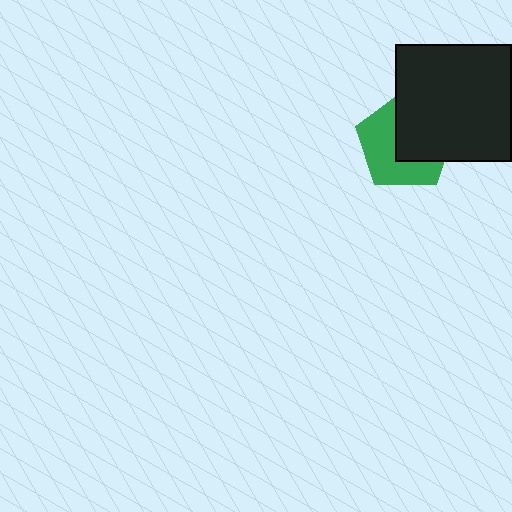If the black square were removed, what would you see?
You would see the complete green pentagon.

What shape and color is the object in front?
The object in front is a black square.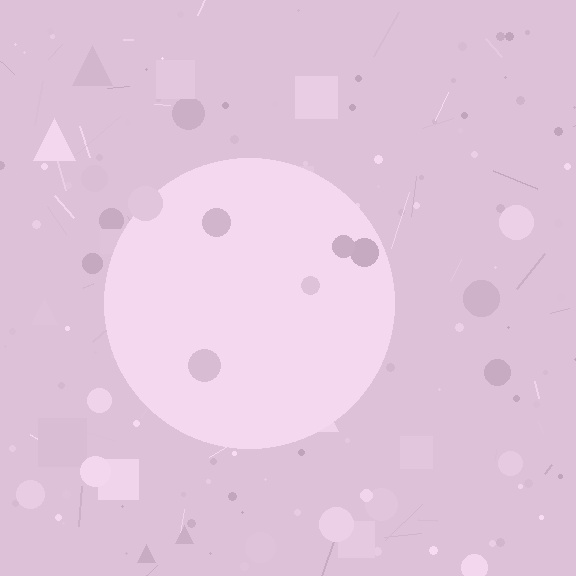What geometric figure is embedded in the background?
A circle is embedded in the background.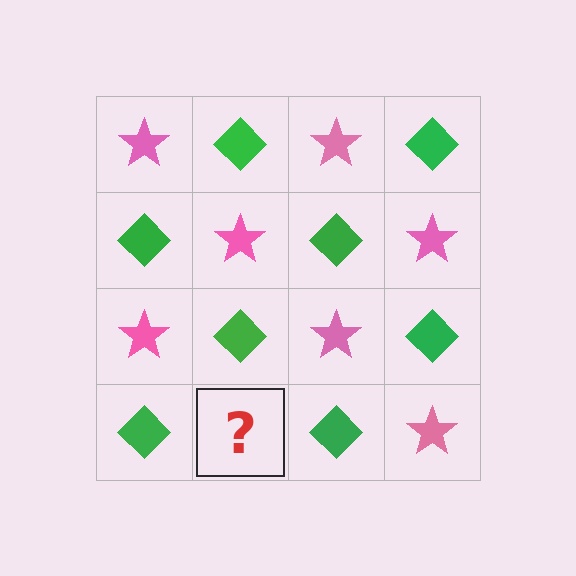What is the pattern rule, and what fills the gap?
The rule is that it alternates pink star and green diamond in a checkerboard pattern. The gap should be filled with a pink star.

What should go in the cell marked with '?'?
The missing cell should contain a pink star.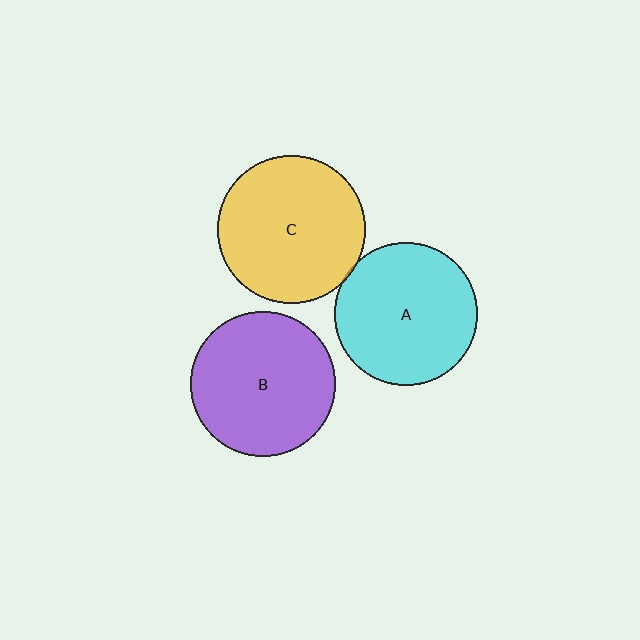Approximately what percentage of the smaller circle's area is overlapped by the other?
Approximately 5%.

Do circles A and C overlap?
Yes.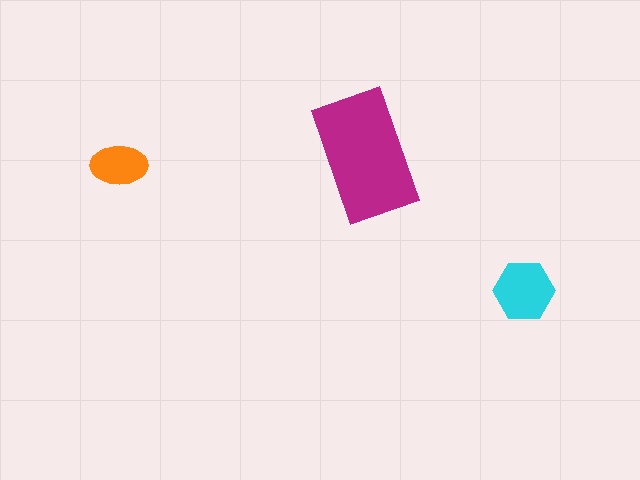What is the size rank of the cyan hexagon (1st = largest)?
2nd.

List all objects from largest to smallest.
The magenta rectangle, the cyan hexagon, the orange ellipse.